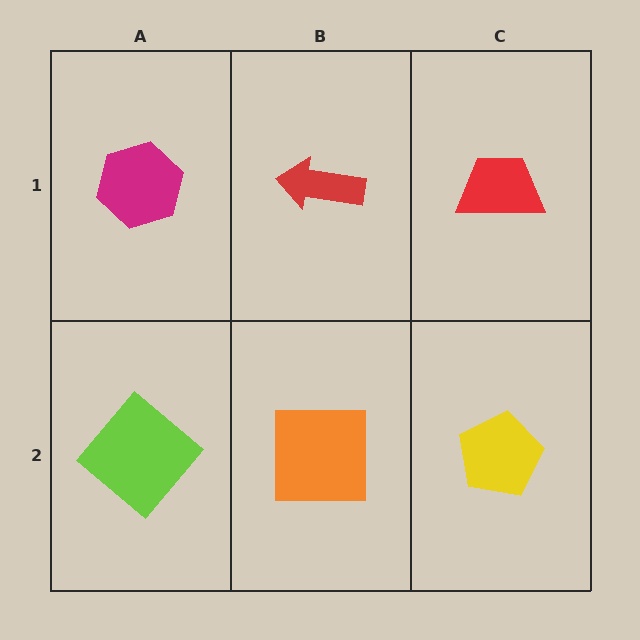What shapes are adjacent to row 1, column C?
A yellow pentagon (row 2, column C), a red arrow (row 1, column B).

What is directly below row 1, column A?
A lime diamond.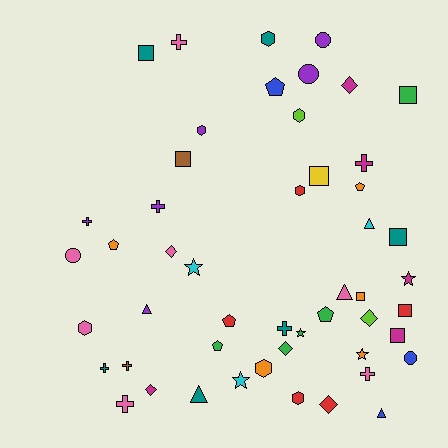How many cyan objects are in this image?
There are 3 cyan objects.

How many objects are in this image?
There are 50 objects.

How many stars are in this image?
There are 5 stars.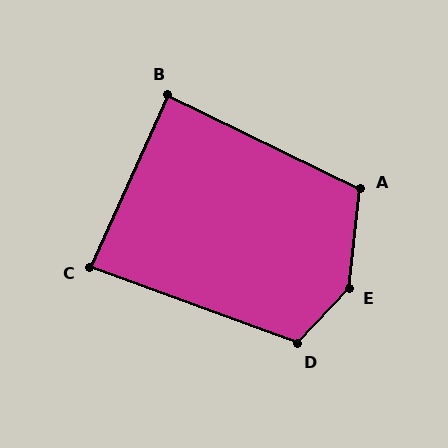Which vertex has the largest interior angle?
E, at approximately 144 degrees.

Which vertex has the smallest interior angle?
C, at approximately 86 degrees.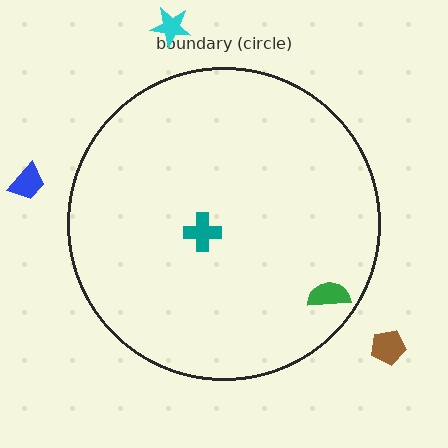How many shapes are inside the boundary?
2 inside, 3 outside.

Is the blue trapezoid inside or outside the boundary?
Outside.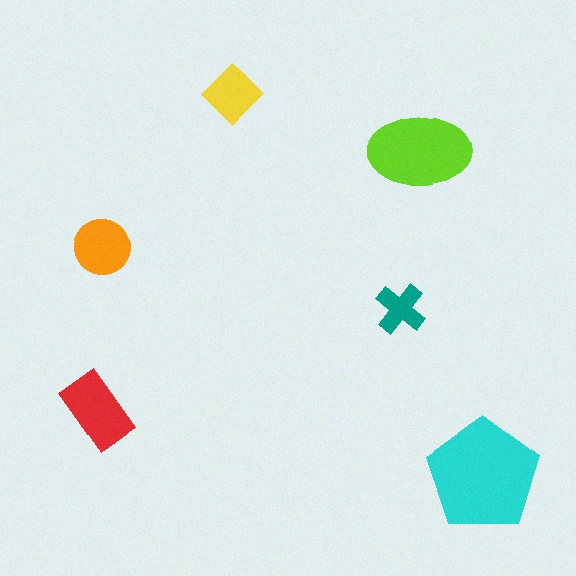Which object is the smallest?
The teal cross.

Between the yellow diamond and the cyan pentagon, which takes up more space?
The cyan pentagon.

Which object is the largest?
The cyan pentagon.